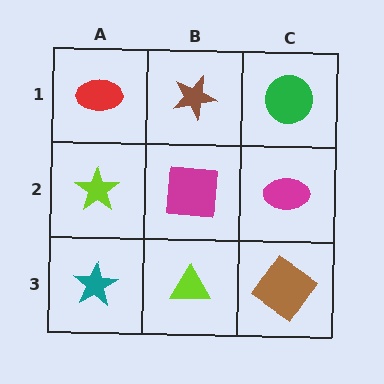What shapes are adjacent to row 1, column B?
A magenta square (row 2, column B), a red ellipse (row 1, column A), a green circle (row 1, column C).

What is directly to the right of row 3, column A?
A lime triangle.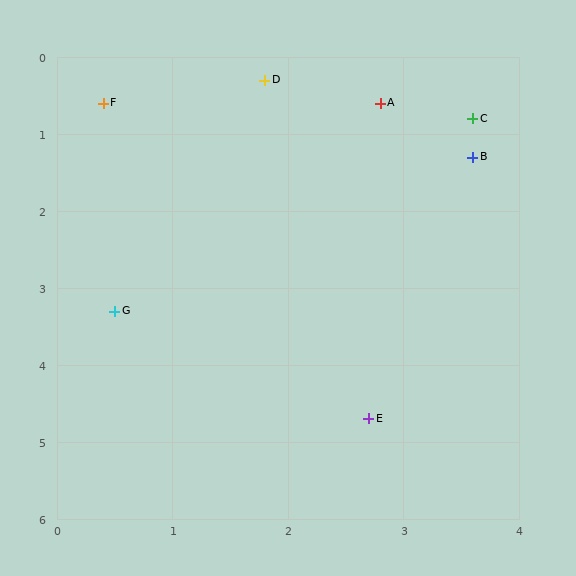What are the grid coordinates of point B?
Point B is at approximately (3.6, 1.3).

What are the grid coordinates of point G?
Point G is at approximately (0.5, 3.3).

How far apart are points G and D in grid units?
Points G and D are about 3.3 grid units apart.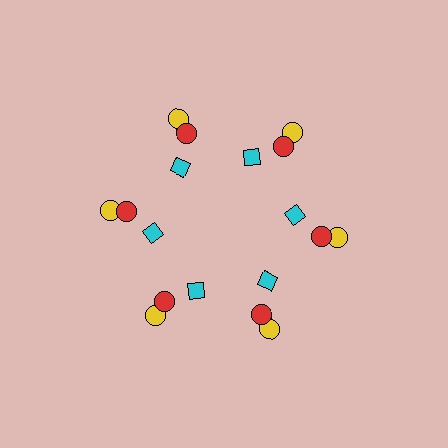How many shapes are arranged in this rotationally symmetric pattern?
There are 18 shapes, arranged in 6 groups of 3.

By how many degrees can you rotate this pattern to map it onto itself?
The pattern maps onto itself every 60 degrees of rotation.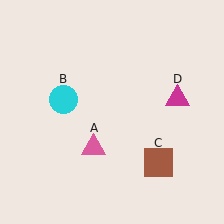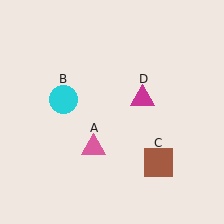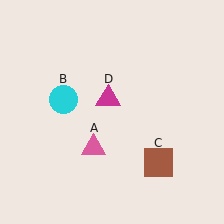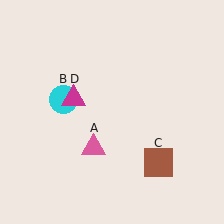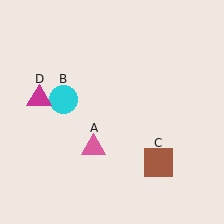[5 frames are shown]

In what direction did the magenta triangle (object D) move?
The magenta triangle (object D) moved left.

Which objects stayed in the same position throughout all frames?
Pink triangle (object A) and cyan circle (object B) and brown square (object C) remained stationary.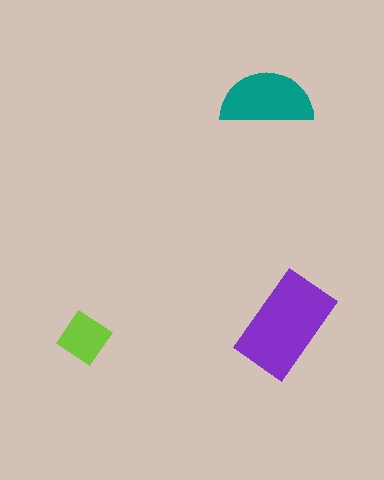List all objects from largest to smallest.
The purple rectangle, the teal semicircle, the lime diamond.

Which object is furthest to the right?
The purple rectangle is rightmost.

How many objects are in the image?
There are 3 objects in the image.